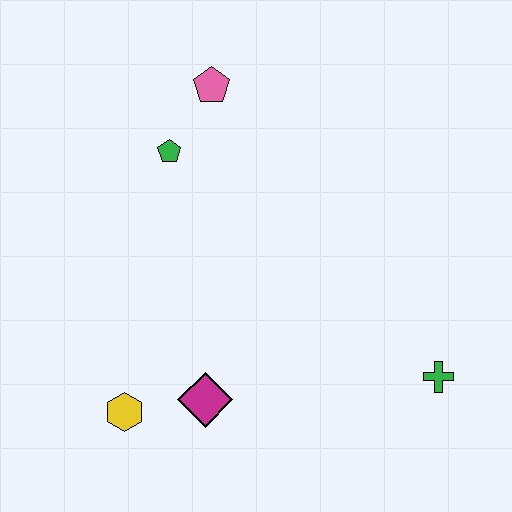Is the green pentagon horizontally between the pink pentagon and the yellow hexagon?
Yes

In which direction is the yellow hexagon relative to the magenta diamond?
The yellow hexagon is to the left of the magenta diamond.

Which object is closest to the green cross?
The magenta diamond is closest to the green cross.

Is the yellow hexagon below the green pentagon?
Yes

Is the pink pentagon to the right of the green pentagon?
Yes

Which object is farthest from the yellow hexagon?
The pink pentagon is farthest from the yellow hexagon.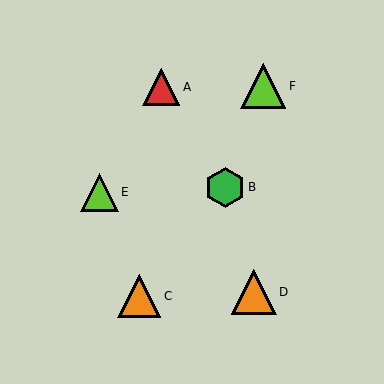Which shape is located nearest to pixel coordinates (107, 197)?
The lime triangle (labeled E) at (99, 192) is nearest to that location.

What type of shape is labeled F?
Shape F is a lime triangle.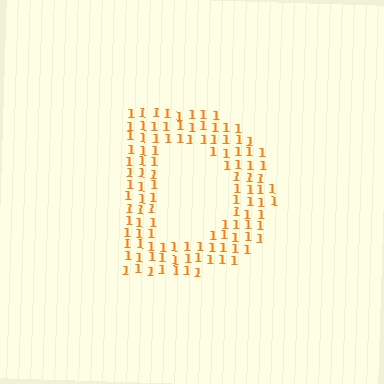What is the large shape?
The large shape is the letter D.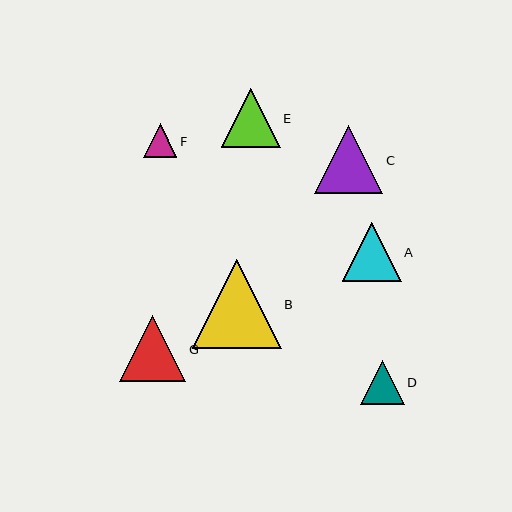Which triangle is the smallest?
Triangle F is the smallest with a size of approximately 34 pixels.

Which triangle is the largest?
Triangle B is the largest with a size of approximately 89 pixels.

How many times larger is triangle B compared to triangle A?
Triangle B is approximately 1.5 times the size of triangle A.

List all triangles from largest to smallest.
From largest to smallest: B, C, G, E, A, D, F.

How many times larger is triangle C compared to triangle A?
Triangle C is approximately 1.2 times the size of triangle A.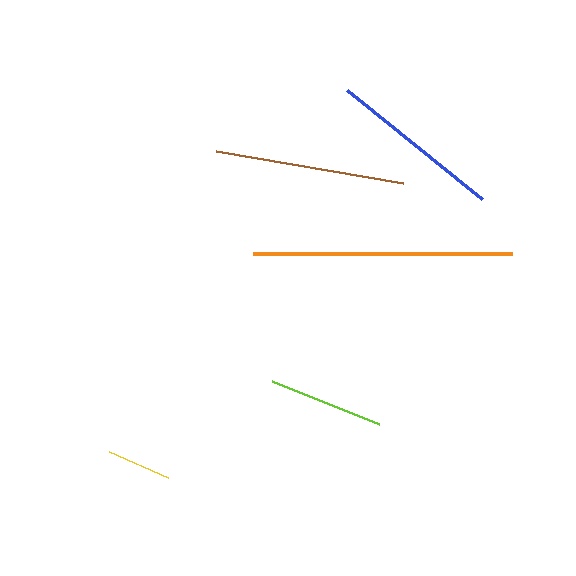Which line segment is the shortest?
The yellow line is the shortest at approximately 65 pixels.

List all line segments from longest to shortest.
From longest to shortest: orange, brown, blue, lime, yellow.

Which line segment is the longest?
The orange line is the longest at approximately 259 pixels.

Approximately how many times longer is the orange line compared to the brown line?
The orange line is approximately 1.4 times the length of the brown line.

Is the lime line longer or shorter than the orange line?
The orange line is longer than the lime line.